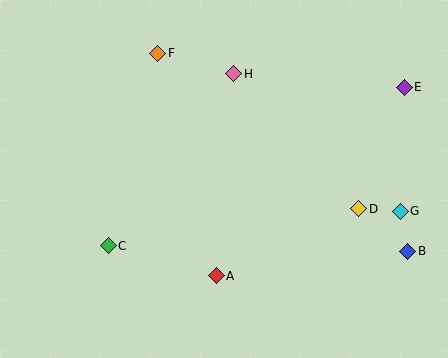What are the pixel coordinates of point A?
Point A is at (216, 276).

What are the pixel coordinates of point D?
Point D is at (359, 209).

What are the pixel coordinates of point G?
Point G is at (400, 211).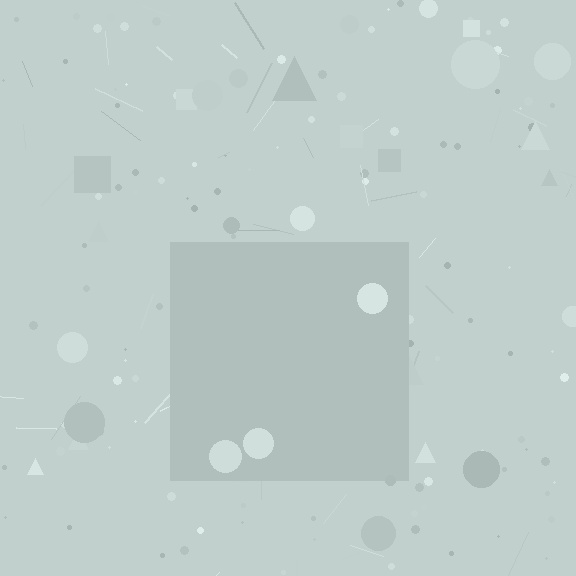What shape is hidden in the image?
A square is hidden in the image.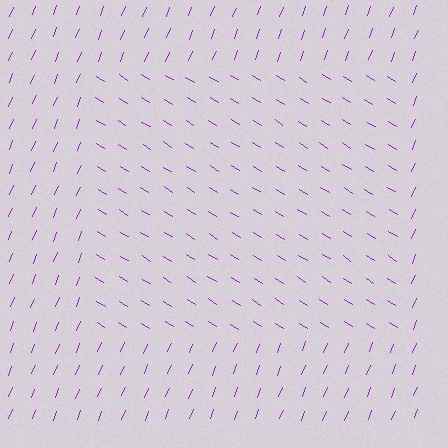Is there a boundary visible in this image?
Yes, there is a texture boundary formed by a change in line orientation.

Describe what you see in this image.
The image is filled with small purple line segments. A rectangle region in the image has lines oriented differently from the surrounding lines, creating a visible texture boundary.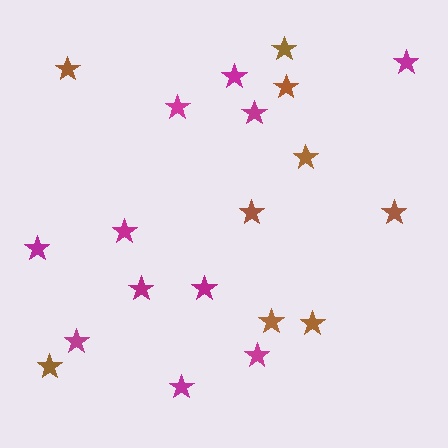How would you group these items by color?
There are 2 groups: one group of brown stars (9) and one group of magenta stars (11).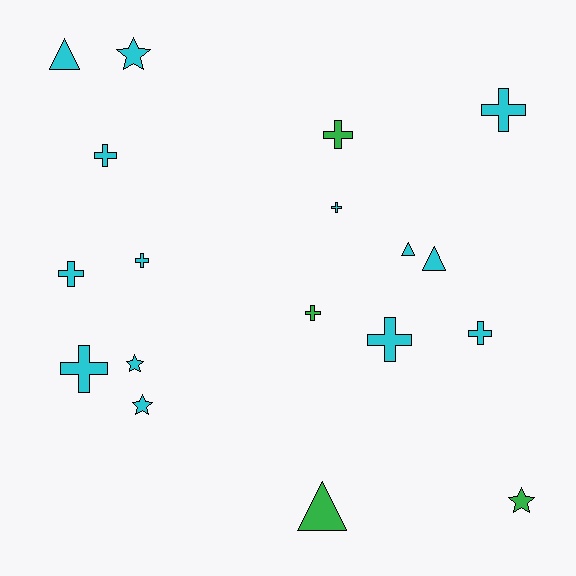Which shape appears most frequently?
Cross, with 10 objects.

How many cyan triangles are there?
There are 3 cyan triangles.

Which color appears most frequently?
Cyan, with 14 objects.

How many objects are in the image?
There are 18 objects.